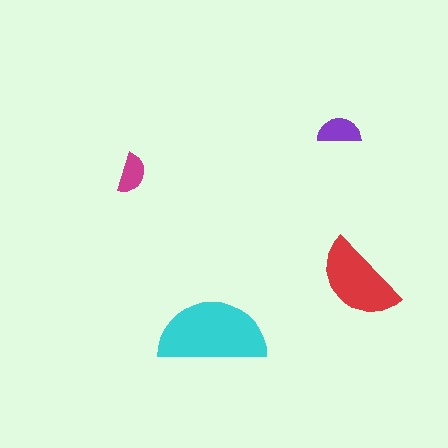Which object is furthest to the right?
The red semicircle is rightmost.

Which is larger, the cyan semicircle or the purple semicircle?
The cyan one.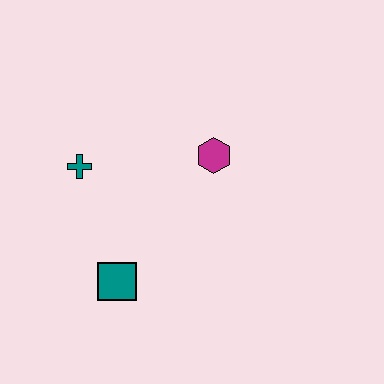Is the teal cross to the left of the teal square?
Yes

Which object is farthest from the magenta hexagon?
The teal square is farthest from the magenta hexagon.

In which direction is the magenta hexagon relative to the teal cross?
The magenta hexagon is to the right of the teal cross.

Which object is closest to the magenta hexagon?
The teal cross is closest to the magenta hexagon.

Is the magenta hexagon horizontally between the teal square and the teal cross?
No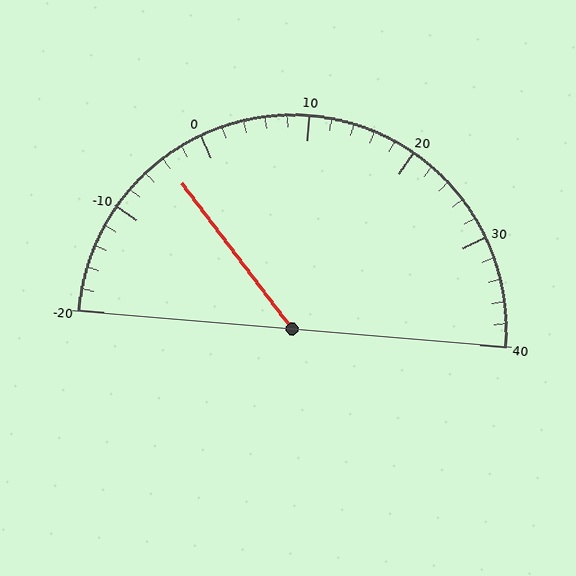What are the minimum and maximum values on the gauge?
The gauge ranges from -20 to 40.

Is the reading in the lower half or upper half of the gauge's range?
The reading is in the lower half of the range (-20 to 40).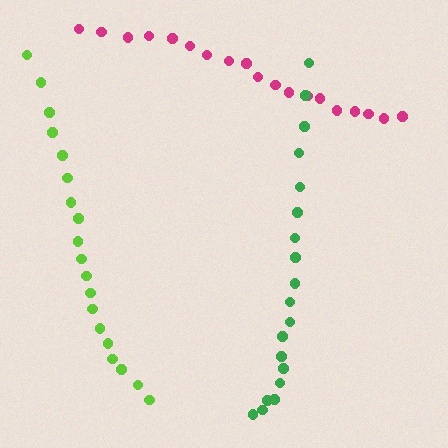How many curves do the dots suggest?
There are 3 distinct paths.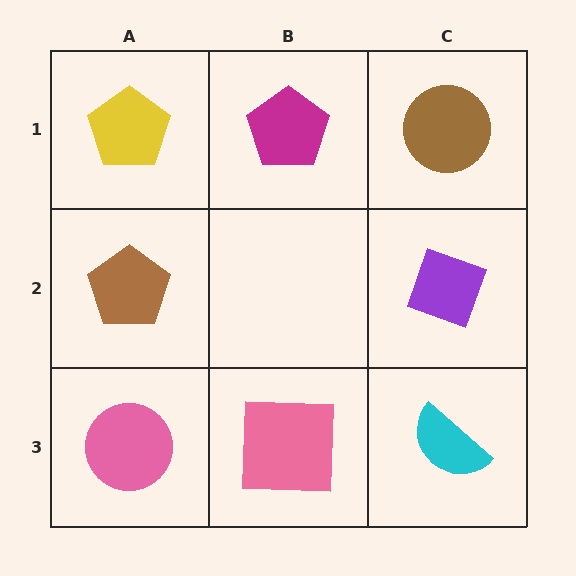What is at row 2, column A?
A brown pentagon.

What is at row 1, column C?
A brown circle.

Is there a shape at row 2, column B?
No, that cell is empty.